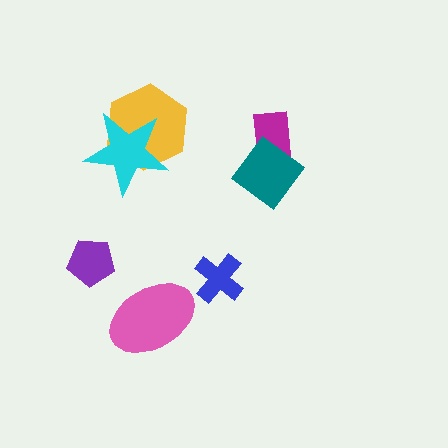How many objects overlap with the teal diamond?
1 object overlaps with the teal diamond.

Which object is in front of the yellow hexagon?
The cyan star is in front of the yellow hexagon.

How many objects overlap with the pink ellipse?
0 objects overlap with the pink ellipse.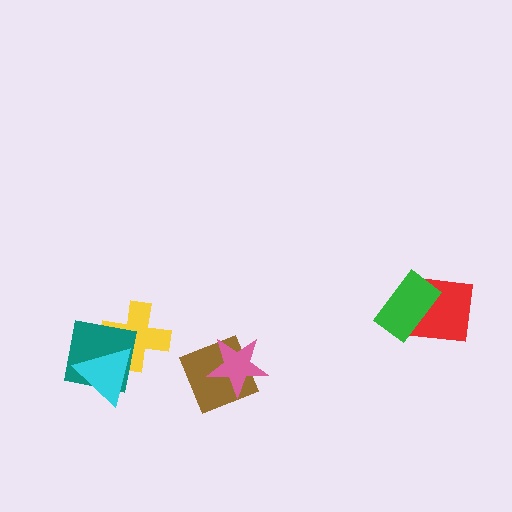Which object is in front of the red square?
The green rectangle is in front of the red square.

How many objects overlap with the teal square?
2 objects overlap with the teal square.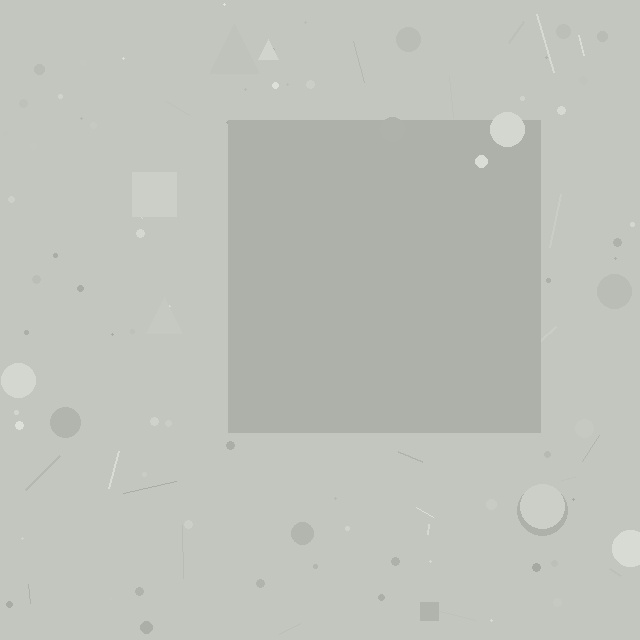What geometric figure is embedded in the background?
A square is embedded in the background.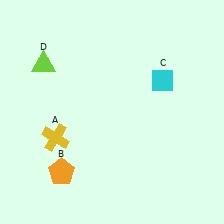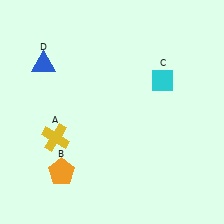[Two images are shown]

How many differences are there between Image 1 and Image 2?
There is 1 difference between the two images.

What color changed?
The triangle (D) changed from lime in Image 1 to blue in Image 2.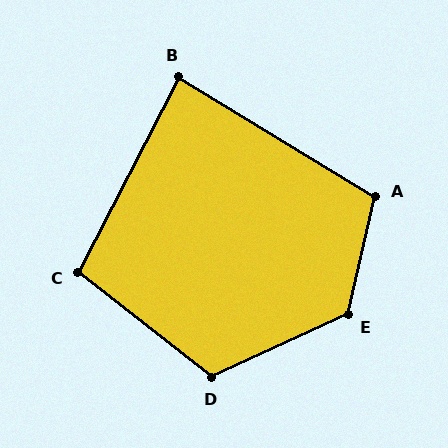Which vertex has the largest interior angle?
E, at approximately 128 degrees.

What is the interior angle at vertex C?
Approximately 101 degrees (obtuse).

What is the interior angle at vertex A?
Approximately 108 degrees (obtuse).